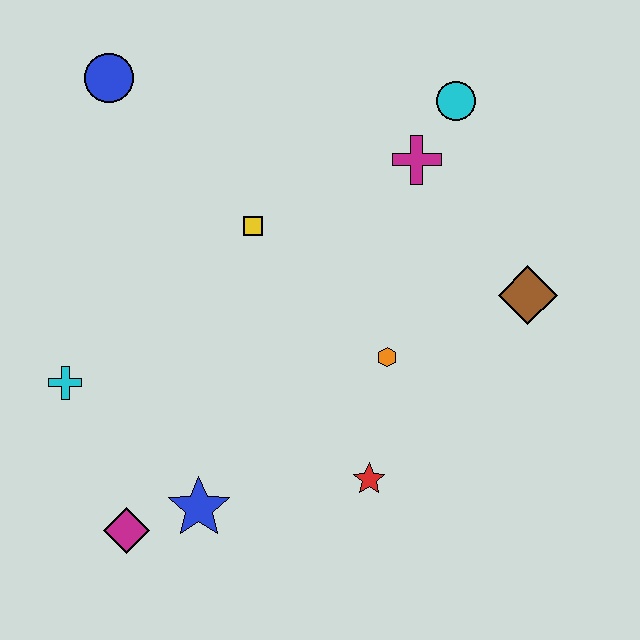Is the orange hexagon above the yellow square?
No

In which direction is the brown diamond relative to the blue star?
The brown diamond is to the right of the blue star.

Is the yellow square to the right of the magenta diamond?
Yes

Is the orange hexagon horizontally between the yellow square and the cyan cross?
No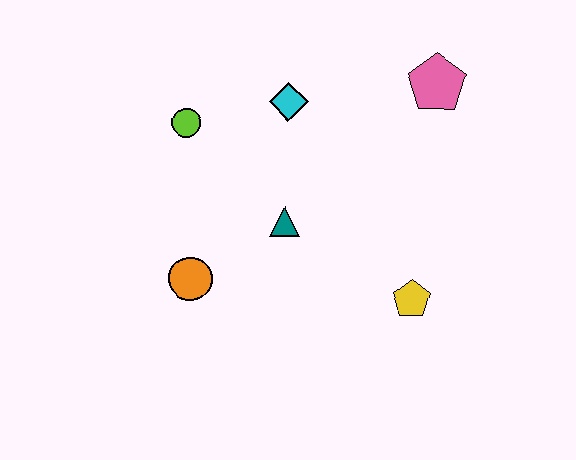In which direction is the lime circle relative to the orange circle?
The lime circle is above the orange circle.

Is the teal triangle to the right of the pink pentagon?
No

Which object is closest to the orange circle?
The teal triangle is closest to the orange circle.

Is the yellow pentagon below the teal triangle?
Yes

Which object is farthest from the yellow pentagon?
The lime circle is farthest from the yellow pentagon.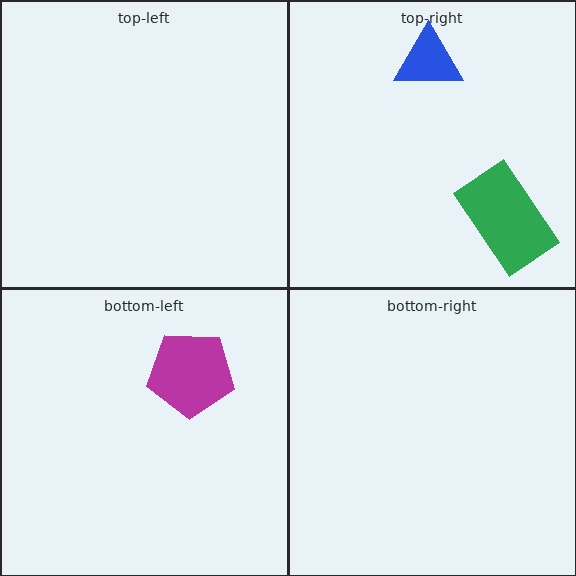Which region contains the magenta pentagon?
The bottom-left region.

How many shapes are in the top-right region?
2.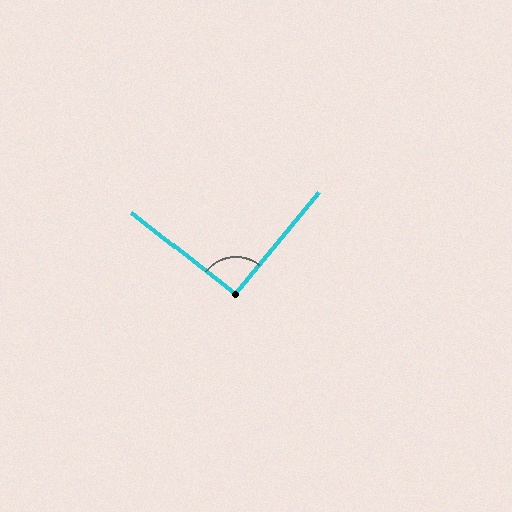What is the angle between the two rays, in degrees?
Approximately 91 degrees.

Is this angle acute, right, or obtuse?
It is approximately a right angle.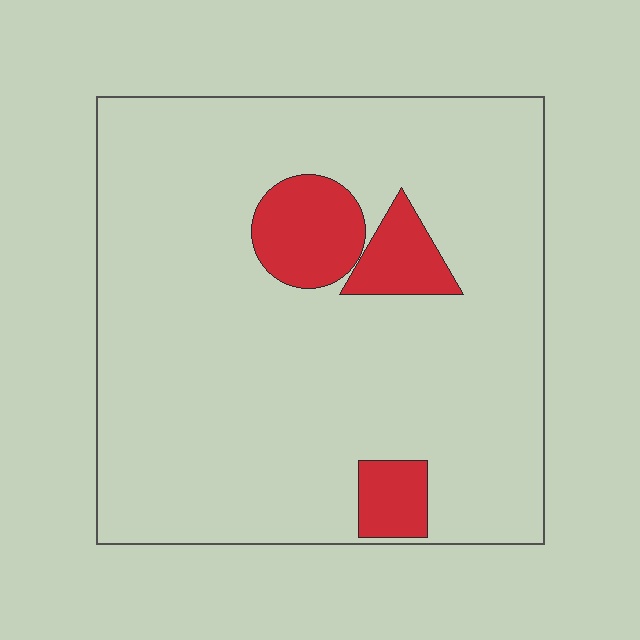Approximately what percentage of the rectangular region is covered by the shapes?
Approximately 10%.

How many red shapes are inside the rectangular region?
3.